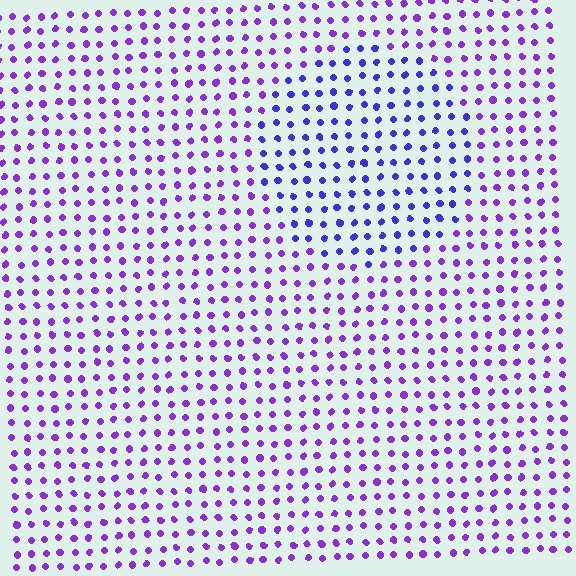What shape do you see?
I see a circle.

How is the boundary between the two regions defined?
The boundary is defined purely by a slight shift in hue (about 29 degrees). Spacing, size, and orientation are identical on both sides.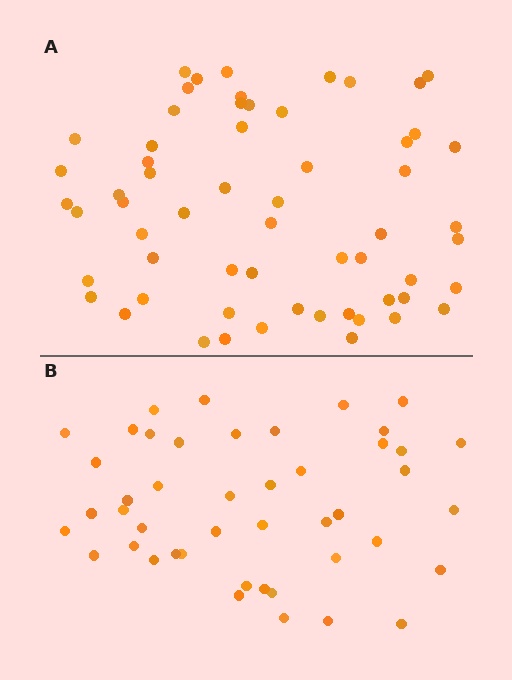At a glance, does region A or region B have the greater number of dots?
Region A (the top region) has more dots.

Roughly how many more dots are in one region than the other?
Region A has approximately 15 more dots than region B.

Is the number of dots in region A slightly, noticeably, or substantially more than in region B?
Region A has noticeably more, but not dramatically so. The ratio is roughly 1.3 to 1.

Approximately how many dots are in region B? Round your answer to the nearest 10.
About 40 dots. (The exact count is 45, which rounds to 40.)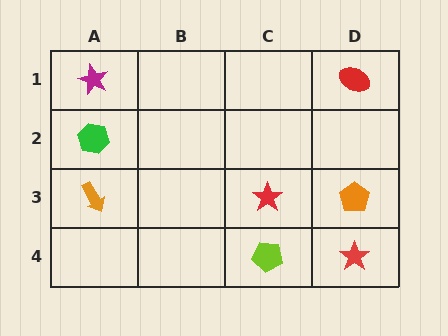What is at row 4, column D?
A red star.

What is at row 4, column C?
A lime pentagon.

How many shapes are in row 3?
3 shapes.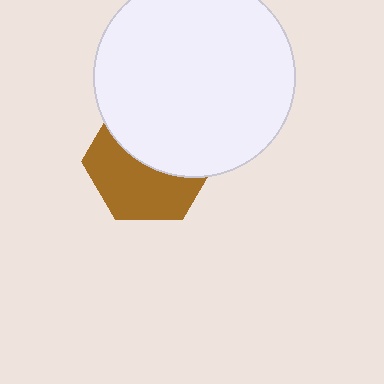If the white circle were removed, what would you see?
You would see the complete brown hexagon.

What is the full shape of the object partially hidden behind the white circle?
The partially hidden object is a brown hexagon.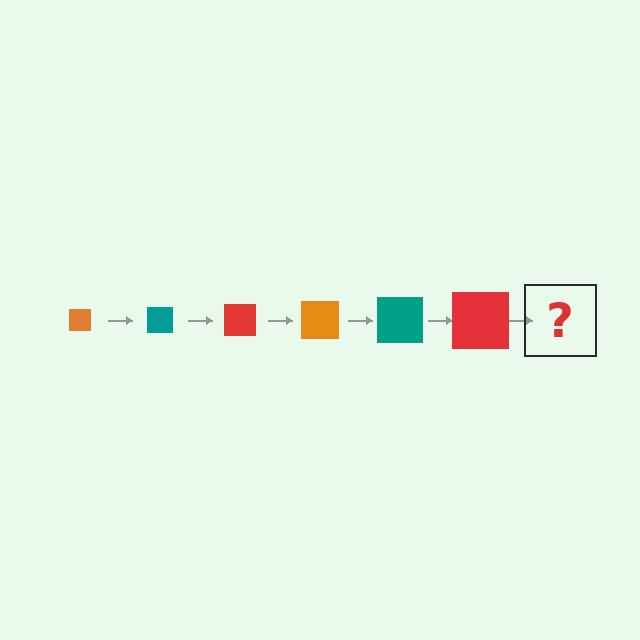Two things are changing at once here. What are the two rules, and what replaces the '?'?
The two rules are that the square grows larger each step and the color cycles through orange, teal, and red. The '?' should be an orange square, larger than the previous one.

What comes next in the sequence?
The next element should be an orange square, larger than the previous one.